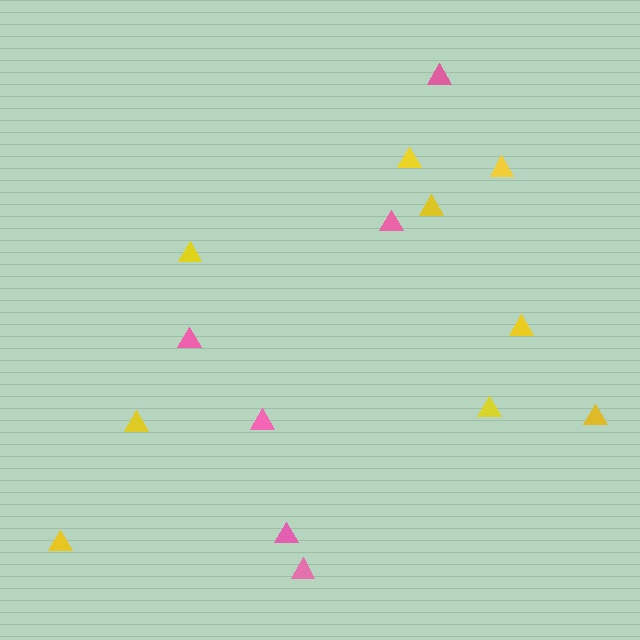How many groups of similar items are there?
There are 2 groups: one group of yellow triangles (9) and one group of pink triangles (6).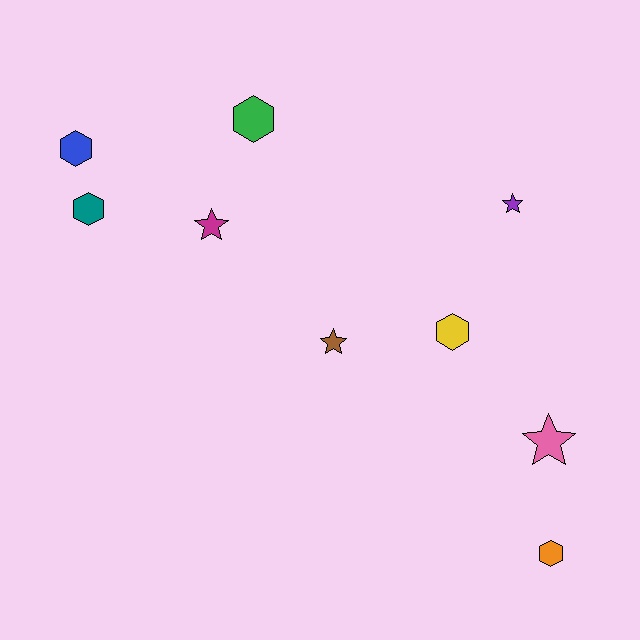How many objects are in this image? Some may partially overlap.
There are 9 objects.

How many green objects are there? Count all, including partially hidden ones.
There is 1 green object.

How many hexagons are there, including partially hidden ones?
There are 5 hexagons.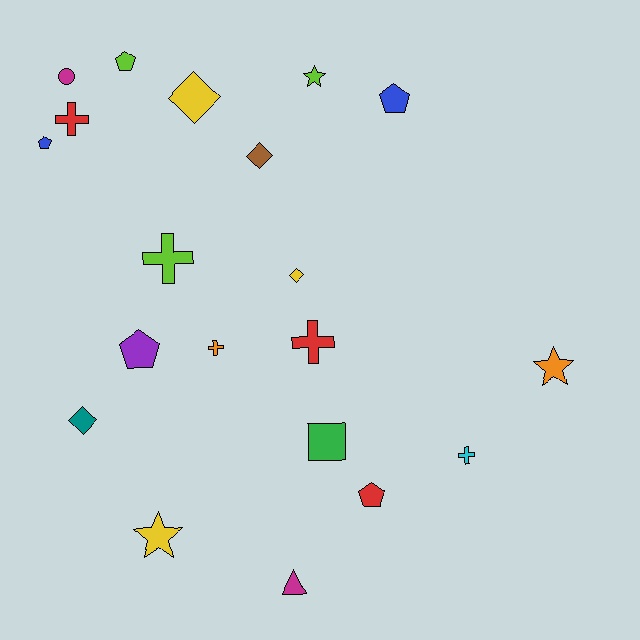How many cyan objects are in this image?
There is 1 cyan object.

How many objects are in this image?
There are 20 objects.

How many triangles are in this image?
There is 1 triangle.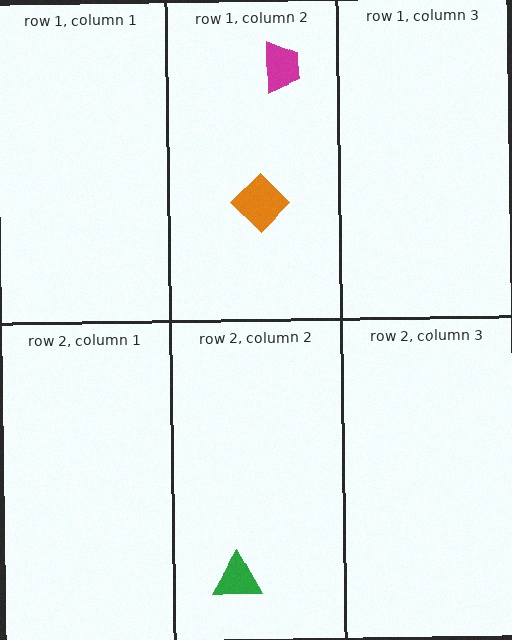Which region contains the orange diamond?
The row 1, column 2 region.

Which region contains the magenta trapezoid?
The row 1, column 2 region.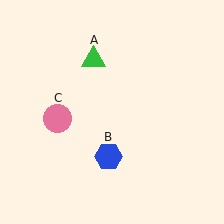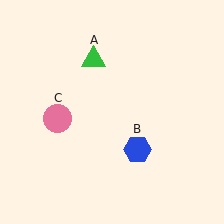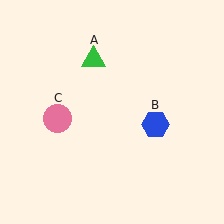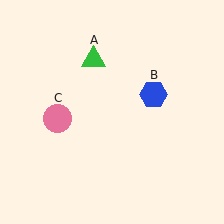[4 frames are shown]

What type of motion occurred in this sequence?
The blue hexagon (object B) rotated counterclockwise around the center of the scene.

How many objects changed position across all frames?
1 object changed position: blue hexagon (object B).